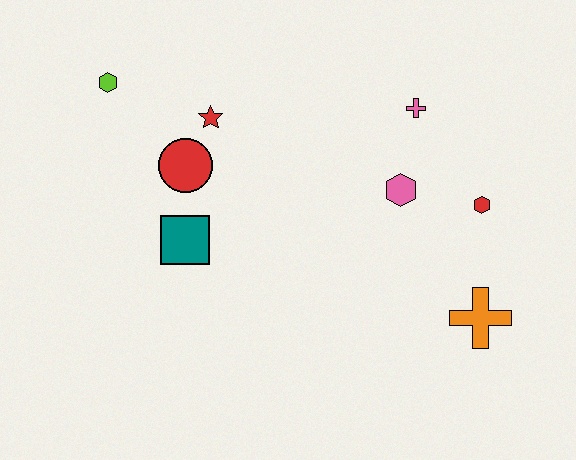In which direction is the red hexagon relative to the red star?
The red hexagon is to the right of the red star.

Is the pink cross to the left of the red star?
No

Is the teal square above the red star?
No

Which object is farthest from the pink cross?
The lime hexagon is farthest from the pink cross.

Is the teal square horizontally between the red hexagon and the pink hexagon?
No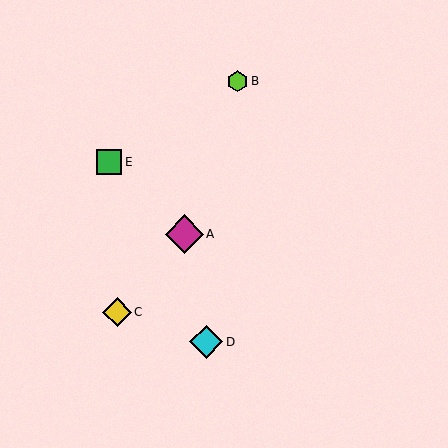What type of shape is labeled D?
Shape D is a cyan diamond.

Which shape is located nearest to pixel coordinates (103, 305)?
The yellow diamond (labeled C) at (117, 312) is nearest to that location.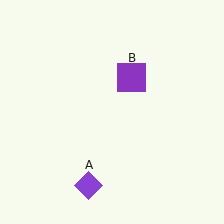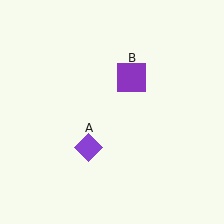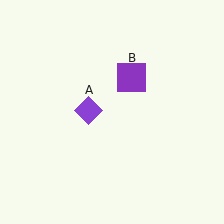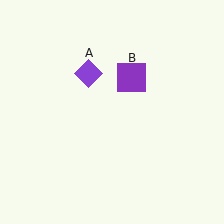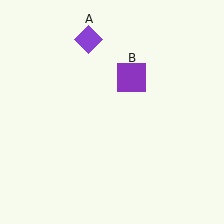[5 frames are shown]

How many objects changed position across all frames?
1 object changed position: purple diamond (object A).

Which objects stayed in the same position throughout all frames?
Purple square (object B) remained stationary.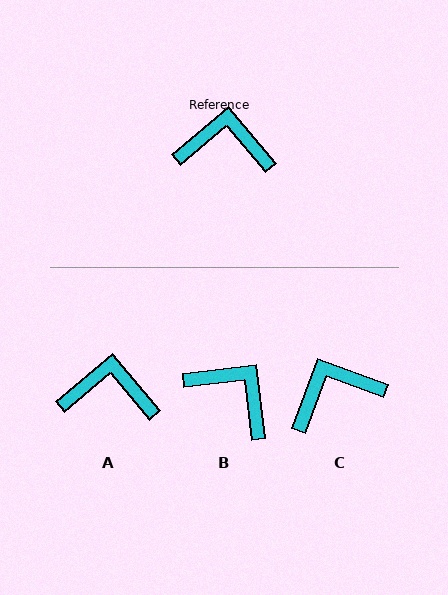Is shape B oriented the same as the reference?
No, it is off by about 33 degrees.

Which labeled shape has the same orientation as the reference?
A.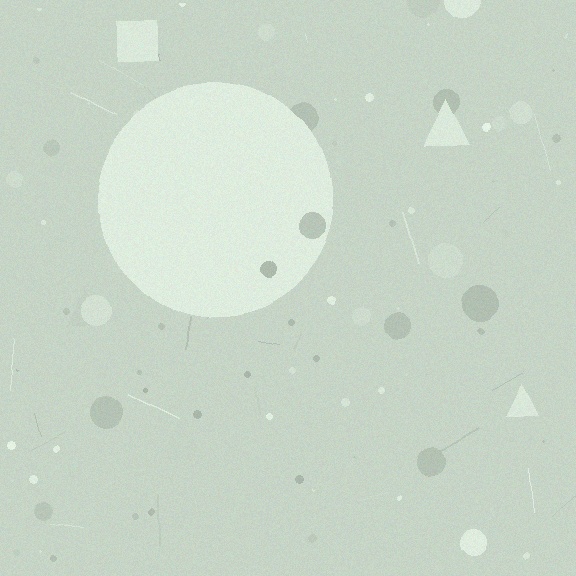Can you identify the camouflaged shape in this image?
The camouflaged shape is a circle.